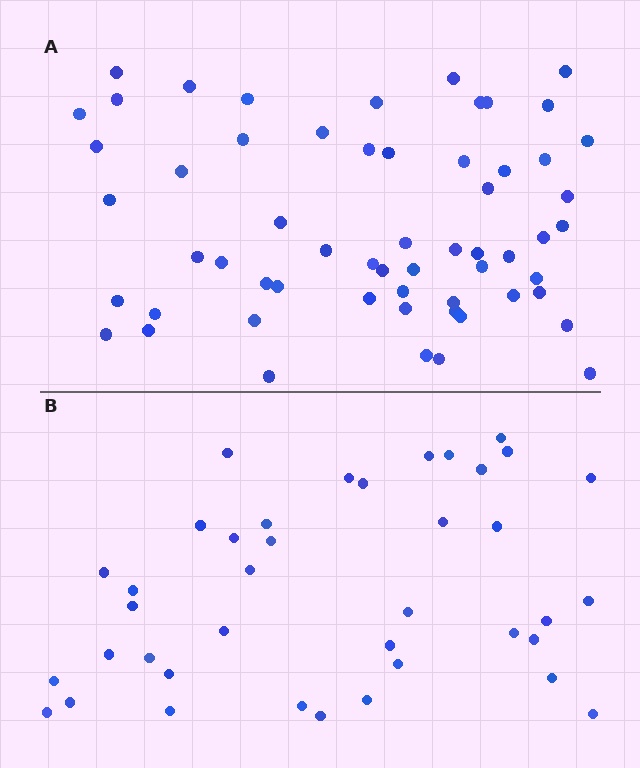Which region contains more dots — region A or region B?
Region A (the top region) has more dots.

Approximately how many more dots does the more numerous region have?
Region A has approximately 20 more dots than region B.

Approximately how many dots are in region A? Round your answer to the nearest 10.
About 60 dots. (The exact count is 59, which rounds to 60.)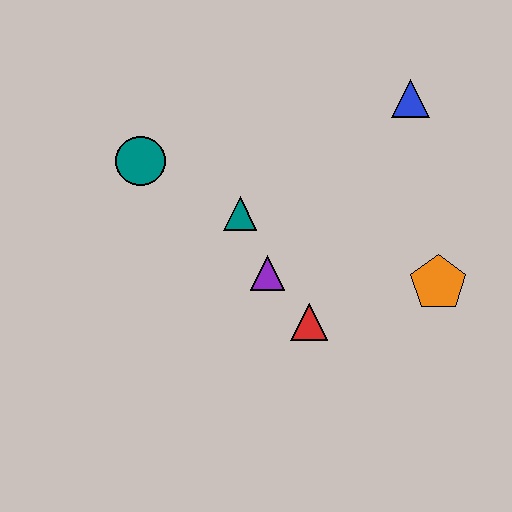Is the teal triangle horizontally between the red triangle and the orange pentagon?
No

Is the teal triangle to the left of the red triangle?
Yes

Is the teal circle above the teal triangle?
Yes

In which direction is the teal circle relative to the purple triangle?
The teal circle is to the left of the purple triangle.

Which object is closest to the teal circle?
The teal triangle is closest to the teal circle.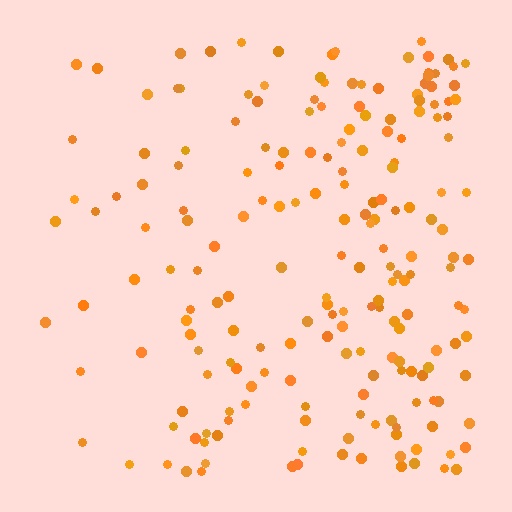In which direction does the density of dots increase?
From left to right, with the right side densest.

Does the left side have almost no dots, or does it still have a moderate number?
Still a moderate number, just noticeably fewer than the right.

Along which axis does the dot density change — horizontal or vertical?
Horizontal.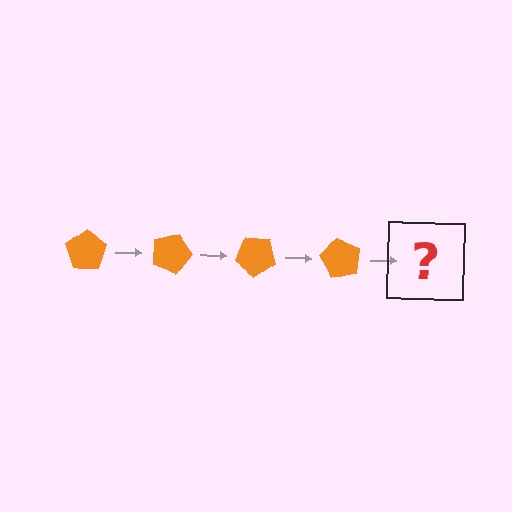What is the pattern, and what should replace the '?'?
The pattern is that the pentagon rotates 20 degrees each step. The '?' should be an orange pentagon rotated 80 degrees.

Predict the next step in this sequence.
The next step is an orange pentagon rotated 80 degrees.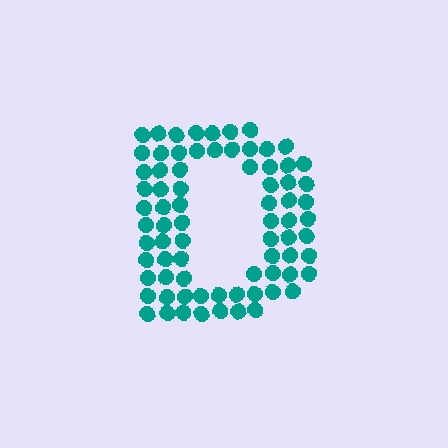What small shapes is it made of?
It is made of small circles.